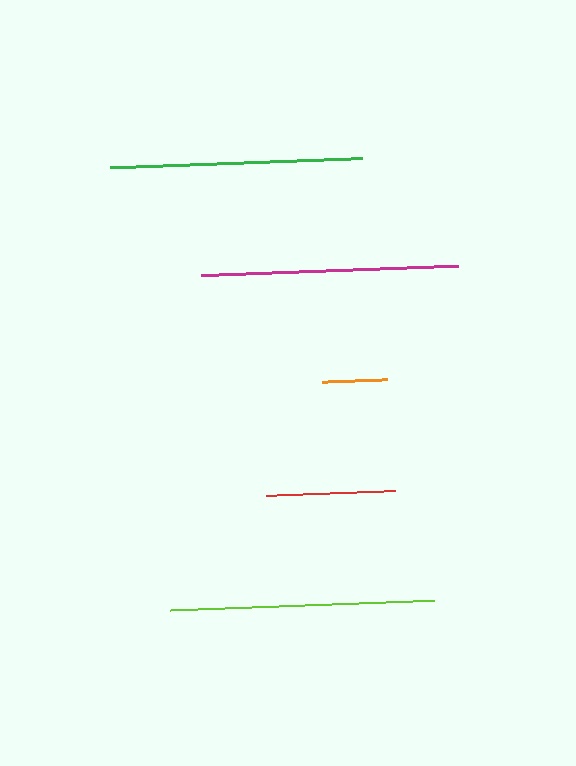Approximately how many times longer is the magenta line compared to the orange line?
The magenta line is approximately 3.9 times the length of the orange line.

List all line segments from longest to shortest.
From longest to shortest: lime, magenta, green, red, orange.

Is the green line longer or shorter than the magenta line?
The magenta line is longer than the green line.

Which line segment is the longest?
The lime line is the longest at approximately 264 pixels.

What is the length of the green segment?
The green segment is approximately 252 pixels long.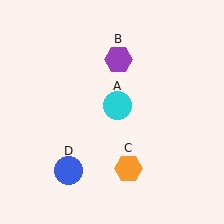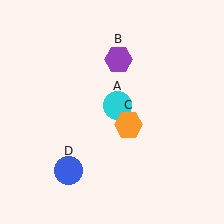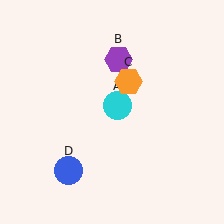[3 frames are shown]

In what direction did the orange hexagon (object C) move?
The orange hexagon (object C) moved up.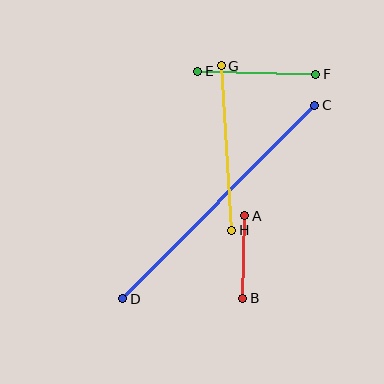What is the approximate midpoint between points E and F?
The midpoint is at approximately (257, 73) pixels.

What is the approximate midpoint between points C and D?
The midpoint is at approximately (219, 202) pixels.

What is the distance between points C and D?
The distance is approximately 273 pixels.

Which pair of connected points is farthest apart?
Points C and D are farthest apart.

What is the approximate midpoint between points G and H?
The midpoint is at approximately (227, 148) pixels.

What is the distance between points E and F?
The distance is approximately 118 pixels.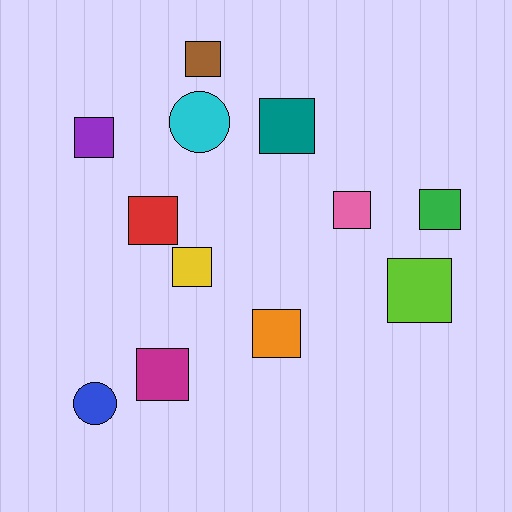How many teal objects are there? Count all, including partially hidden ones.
There is 1 teal object.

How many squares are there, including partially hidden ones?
There are 10 squares.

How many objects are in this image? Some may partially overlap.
There are 12 objects.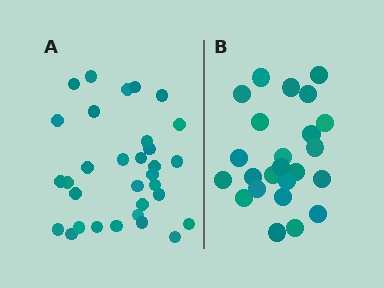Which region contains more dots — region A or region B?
Region A (the left region) has more dots.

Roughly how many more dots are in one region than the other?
Region A has roughly 8 or so more dots than region B.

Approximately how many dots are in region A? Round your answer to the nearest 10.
About 30 dots. (The exact count is 32, which rounds to 30.)